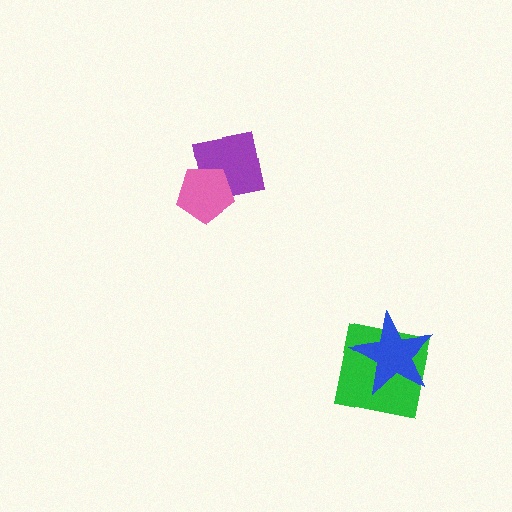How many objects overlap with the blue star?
1 object overlaps with the blue star.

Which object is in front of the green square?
The blue star is in front of the green square.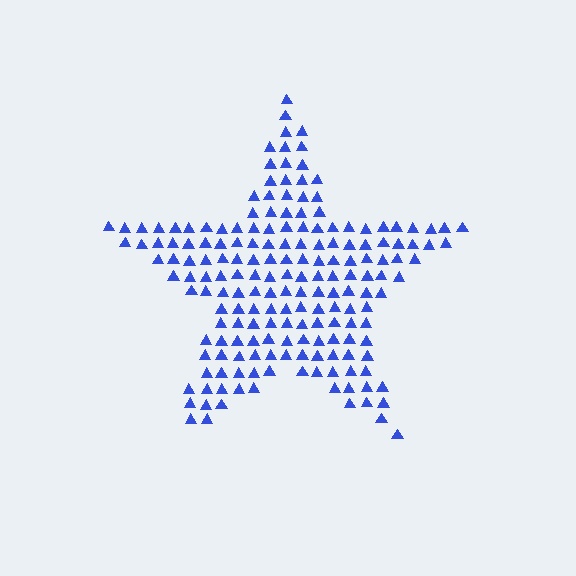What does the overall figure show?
The overall figure shows a star.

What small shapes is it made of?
It is made of small triangles.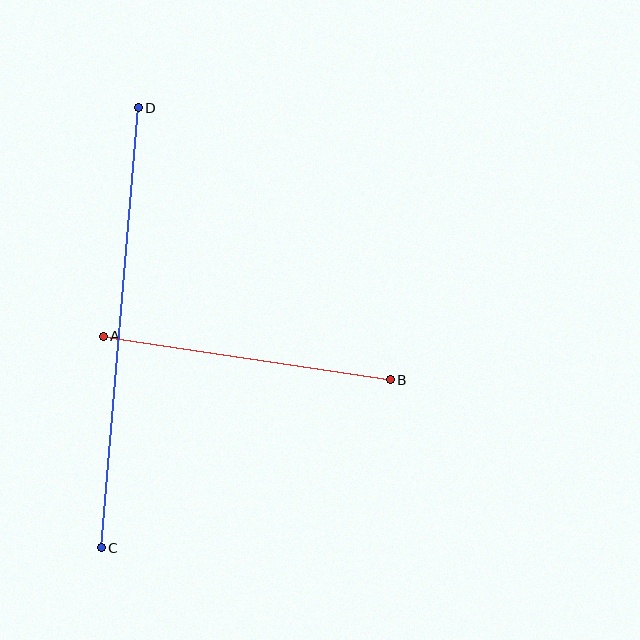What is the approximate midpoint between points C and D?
The midpoint is at approximately (120, 328) pixels.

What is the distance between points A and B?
The distance is approximately 291 pixels.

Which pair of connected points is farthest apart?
Points C and D are farthest apart.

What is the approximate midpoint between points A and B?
The midpoint is at approximately (247, 358) pixels.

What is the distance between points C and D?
The distance is approximately 441 pixels.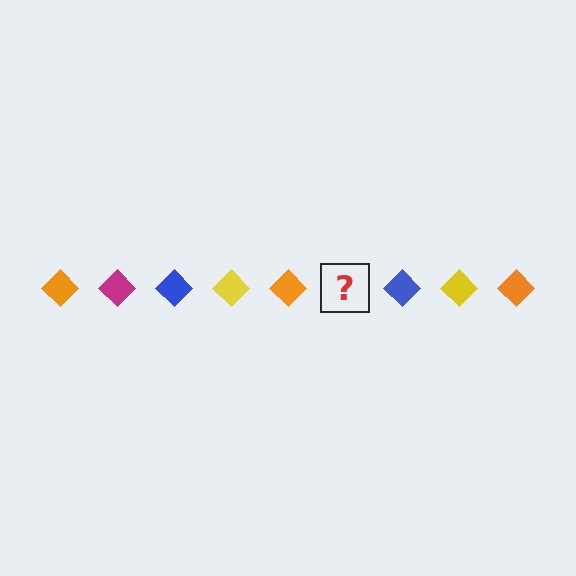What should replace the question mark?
The question mark should be replaced with a magenta diamond.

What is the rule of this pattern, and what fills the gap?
The rule is that the pattern cycles through orange, magenta, blue, yellow diamonds. The gap should be filled with a magenta diamond.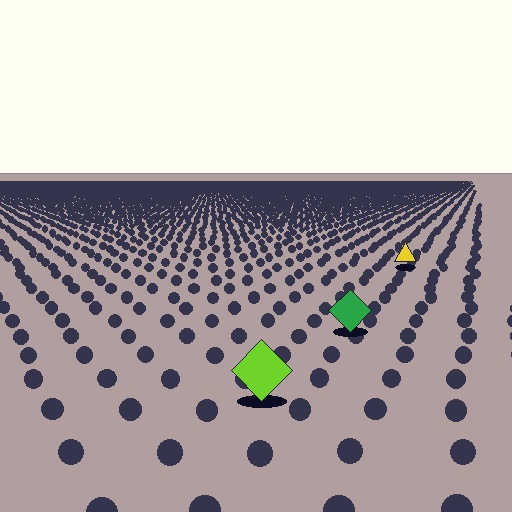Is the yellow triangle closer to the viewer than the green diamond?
No. The green diamond is closer — you can tell from the texture gradient: the ground texture is coarser near it.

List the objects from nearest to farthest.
From nearest to farthest: the lime diamond, the green diamond, the yellow triangle.